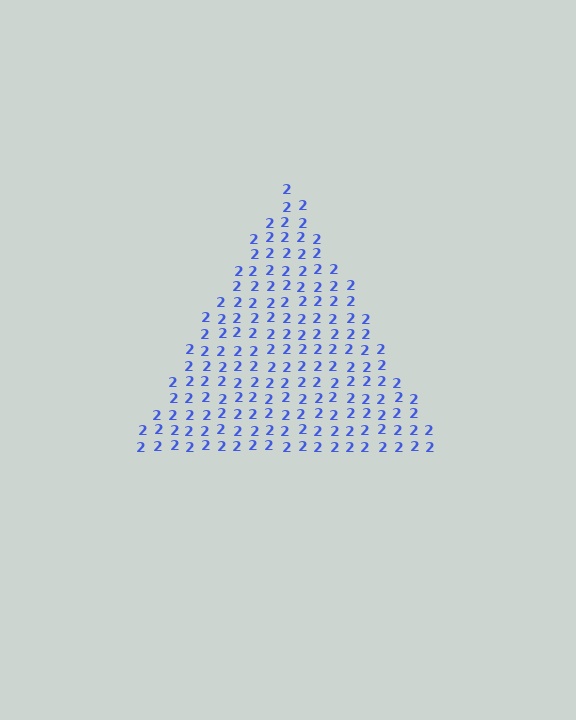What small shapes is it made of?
It is made of small digit 2's.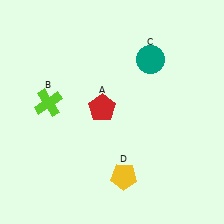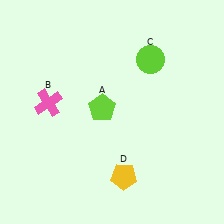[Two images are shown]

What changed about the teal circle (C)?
In Image 1, C is teal. In Image 2, it changed to lime.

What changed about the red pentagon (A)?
In Image 1, A is red. In Image 2, it changed to lime.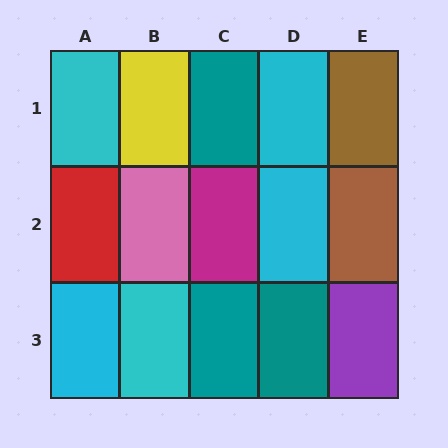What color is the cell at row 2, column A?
Red.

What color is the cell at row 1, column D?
Cyan.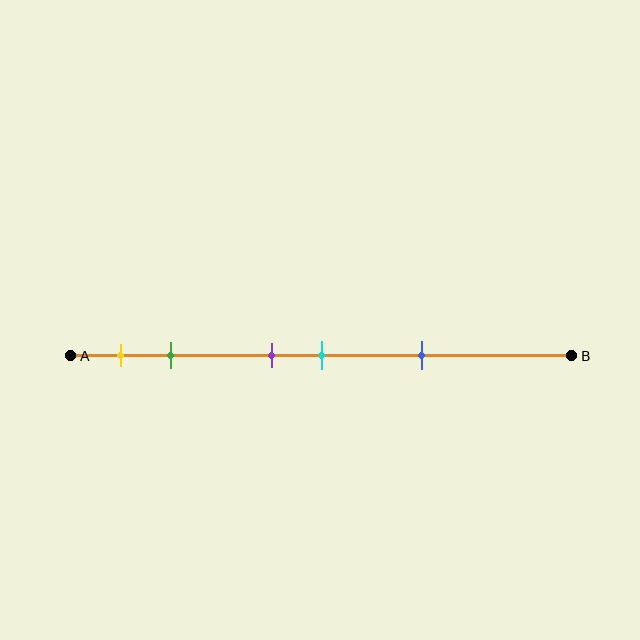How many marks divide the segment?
There are 5 marks dividing the segment.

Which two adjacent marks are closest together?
The purple and cyan marks are the closest adjacent pair.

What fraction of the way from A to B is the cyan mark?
The cyan mark is approximately 50% (0.5) of the way from A to B.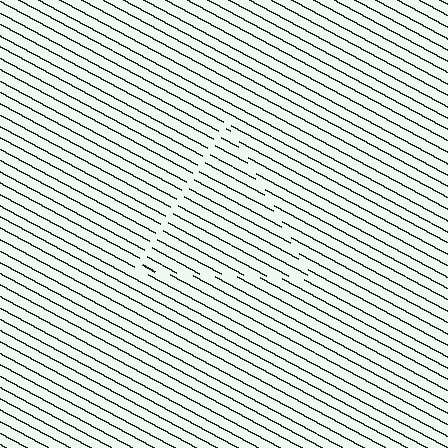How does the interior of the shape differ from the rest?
The interior of the shape contains the same grating, shifted by half a period — the contour is defined by the phase discontinuity where line-ends from the inner and outer gratings abut.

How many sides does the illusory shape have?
3 sides — the line-ends trace a triangle.